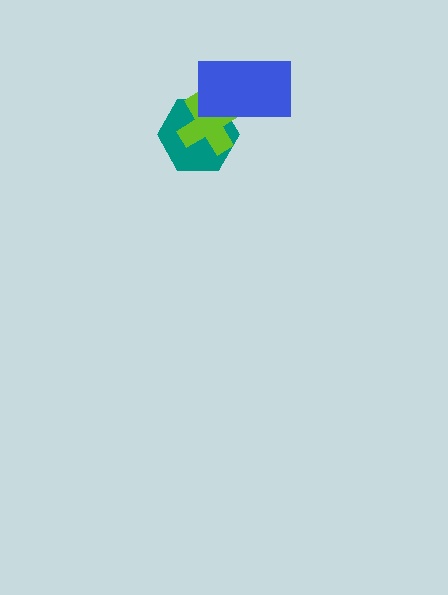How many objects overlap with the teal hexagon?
2 objects overlap with the teal hexagon.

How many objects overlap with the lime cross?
2 objects overlap with the lime cross.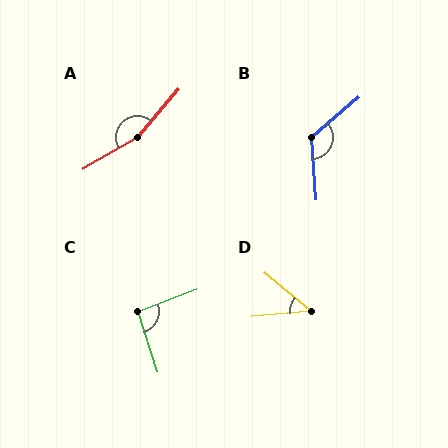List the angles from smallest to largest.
D (45°), C (93°), B (126°), A (161°).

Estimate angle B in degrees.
Approximately 126 degrees.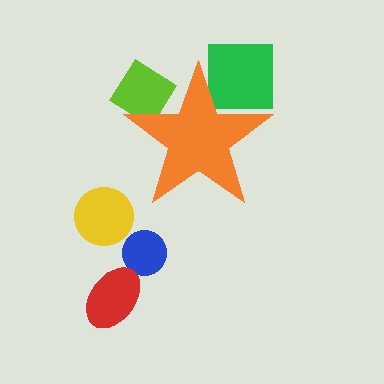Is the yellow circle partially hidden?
No, the yellow circle is fully visible.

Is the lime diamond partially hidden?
Yes, the lime diamond is partially hidden behind the orange star.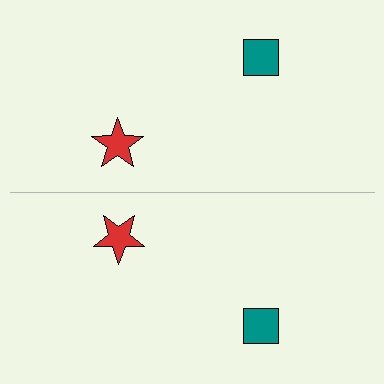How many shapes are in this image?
There are 4 shapes in this image.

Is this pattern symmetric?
Yes, this pattern has bilateral (reflection) symmetry.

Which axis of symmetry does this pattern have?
The pattern has a horizontal axis of symmetry running through the center of the image.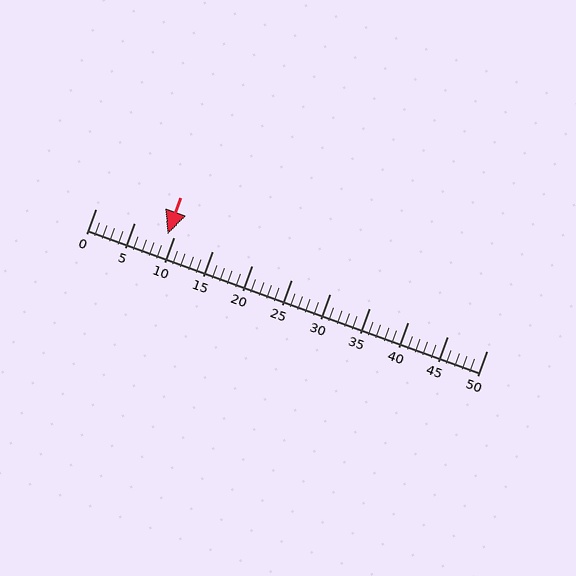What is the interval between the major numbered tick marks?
The major tick marks are spaced 5 units apart.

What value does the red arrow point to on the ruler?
The red arrow points to approximately 9.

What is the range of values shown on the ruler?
The ruler shows values from 0 to 50.